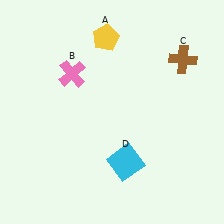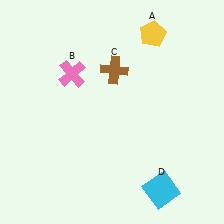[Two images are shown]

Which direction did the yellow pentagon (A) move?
The yellow pentagon (A) moved right.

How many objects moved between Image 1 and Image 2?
3 objects moved between the two images.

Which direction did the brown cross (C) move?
The brown cross (C) moved left.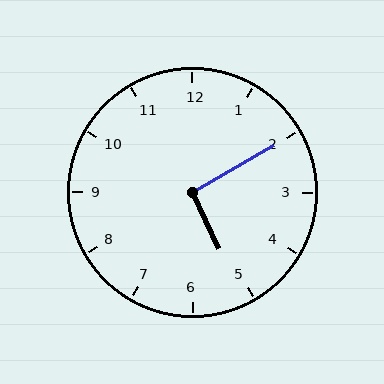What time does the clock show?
5:10.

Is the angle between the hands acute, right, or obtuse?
It is right.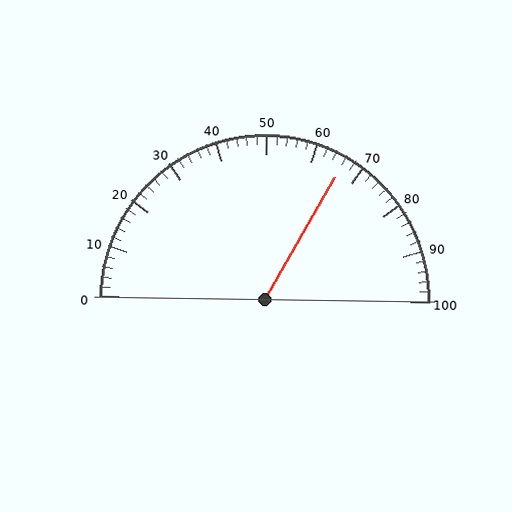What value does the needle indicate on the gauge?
The needle indicates approximately 66.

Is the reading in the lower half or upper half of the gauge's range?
The reading is in the upper half of the range (0 to 100).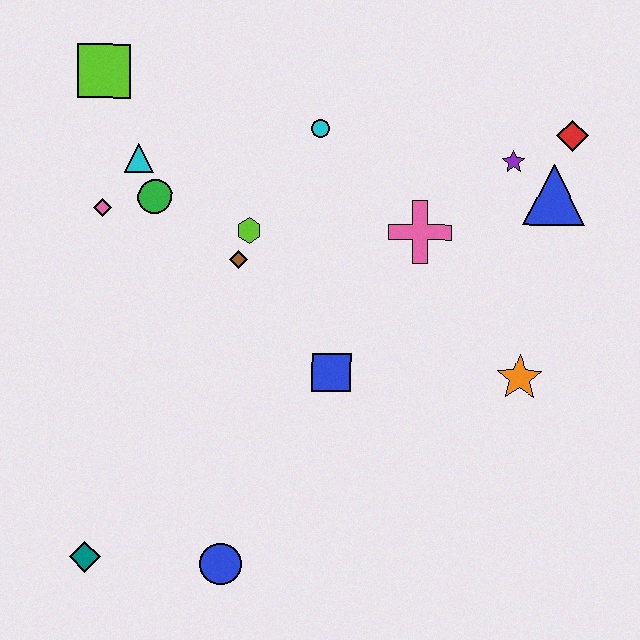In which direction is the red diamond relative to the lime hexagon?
The red diamond is to the right of the lime hexagon.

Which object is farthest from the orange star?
The lime square is farthest from the orange star.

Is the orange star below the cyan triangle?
Yes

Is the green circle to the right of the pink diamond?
Yes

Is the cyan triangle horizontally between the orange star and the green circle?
No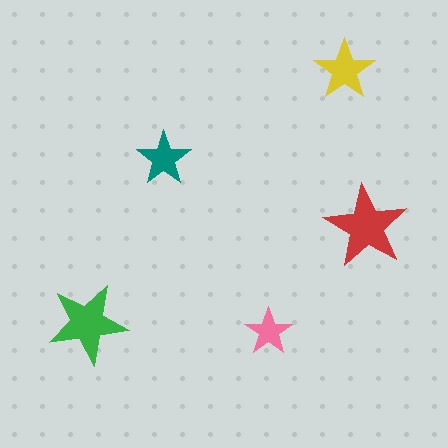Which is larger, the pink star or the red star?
The red one.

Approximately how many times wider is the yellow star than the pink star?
About 1.5 times wider.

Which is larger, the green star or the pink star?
The green one.